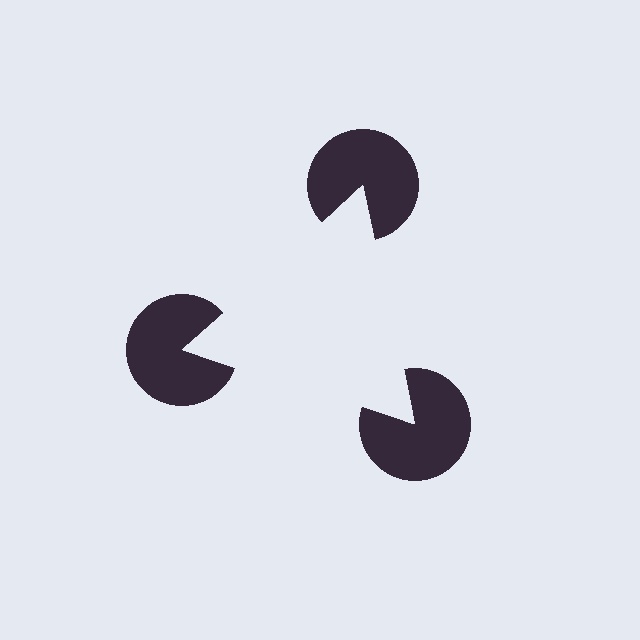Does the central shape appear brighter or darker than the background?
It typically appears slightly brighter than the background, even though no actual brightness change is drawn.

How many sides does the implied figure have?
3 sides.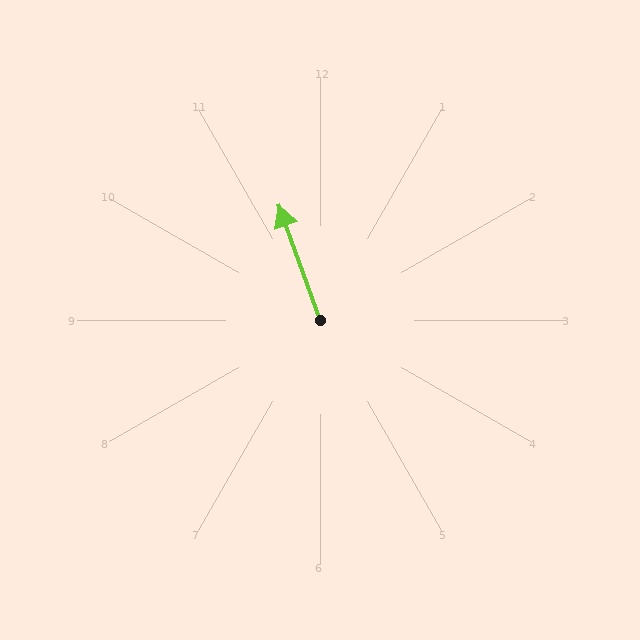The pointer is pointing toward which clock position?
Roughly 11 o'clock.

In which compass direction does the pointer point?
North.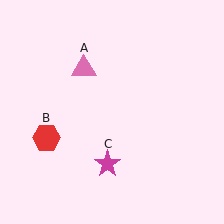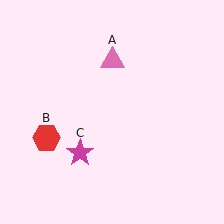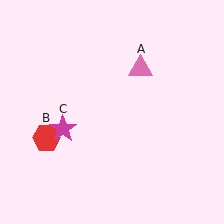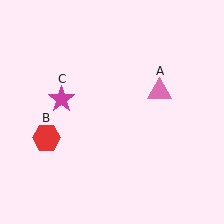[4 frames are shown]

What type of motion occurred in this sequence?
The pink triangle (object A), magenta star (object C) rotated clockwise around the center of the scene.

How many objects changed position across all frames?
2 objects changed position: pink triangle (object A), magenta star (object C).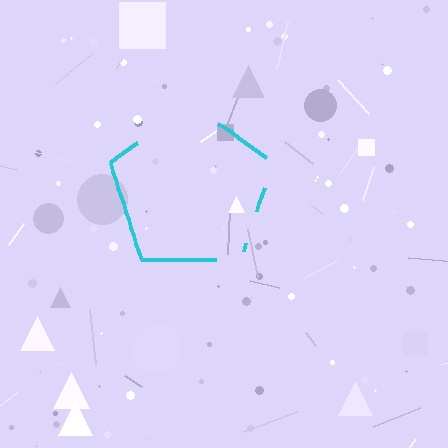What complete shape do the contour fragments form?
The contour fragments form a pentagon.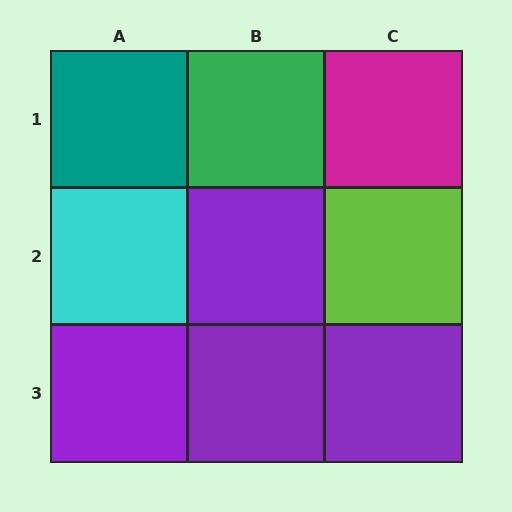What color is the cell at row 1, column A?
Teal.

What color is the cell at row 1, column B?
Green.